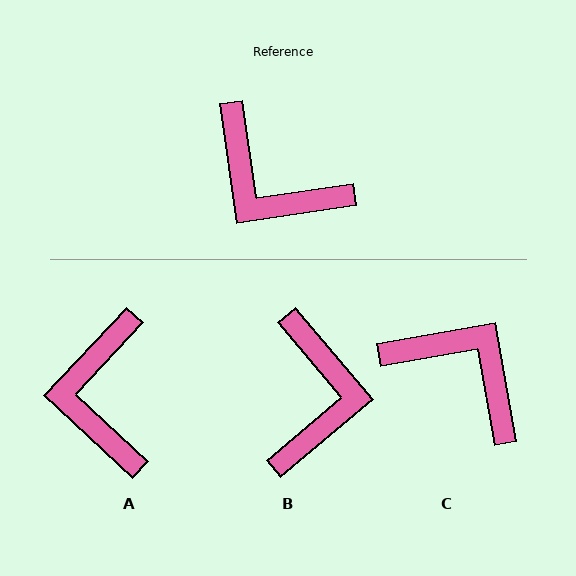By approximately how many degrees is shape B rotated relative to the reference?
Approximately 122 degrees counter-clockwise.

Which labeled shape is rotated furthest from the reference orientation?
C, about 178 degrees away.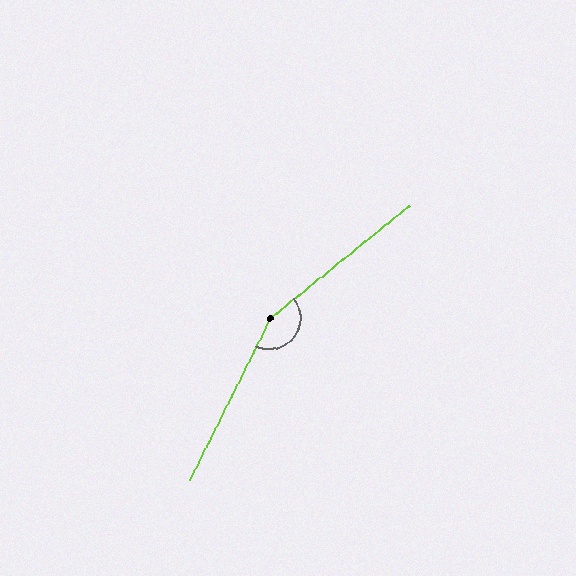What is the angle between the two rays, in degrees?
Approximately 156 degrees.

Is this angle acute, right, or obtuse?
It is obtuse.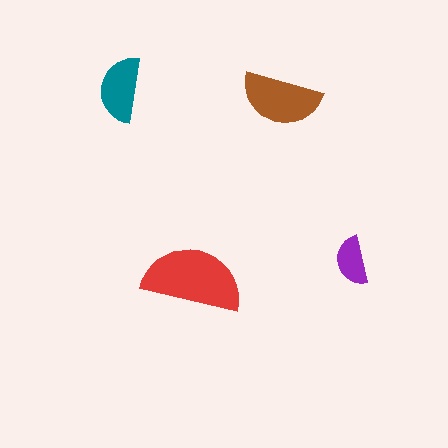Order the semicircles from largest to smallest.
the red one, the brown one, the teal one, the purple one.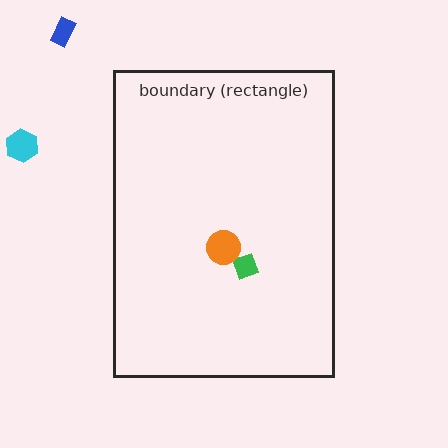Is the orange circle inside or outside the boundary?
Inside.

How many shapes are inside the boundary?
2 inside, 2 outside.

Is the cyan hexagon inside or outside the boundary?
Outside.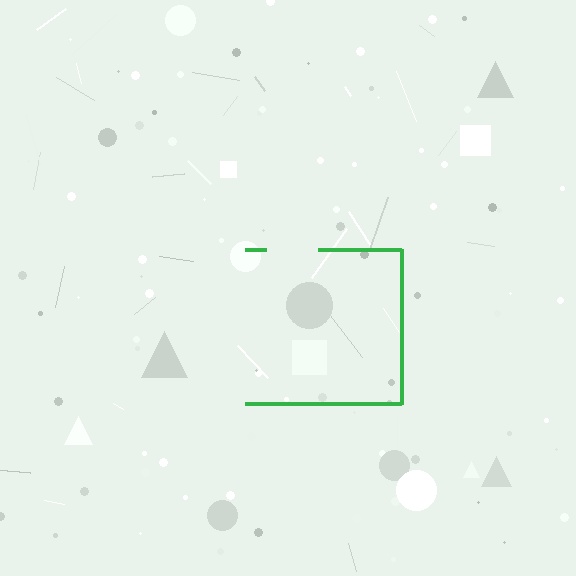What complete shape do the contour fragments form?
The contour fragments form a square.